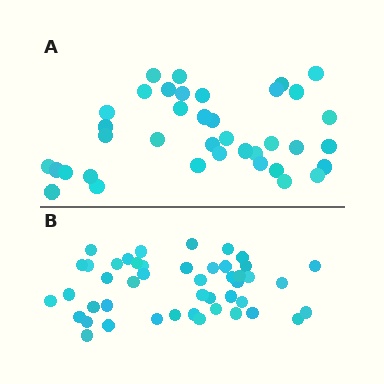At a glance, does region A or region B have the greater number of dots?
Region B (the bottom region) has more dots.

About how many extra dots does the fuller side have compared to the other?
Region B has roughly 8 or so more dots than region A.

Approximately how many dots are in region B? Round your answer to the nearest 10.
About 50 dots. (The exact count is 46, which rounds to 50.)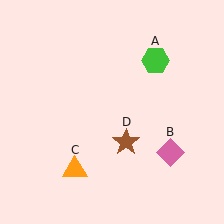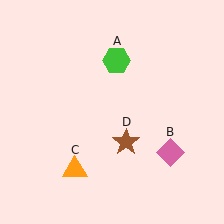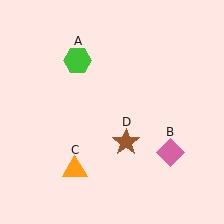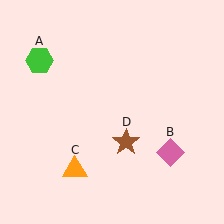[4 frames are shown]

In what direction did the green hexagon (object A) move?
The green hexagon (object A) moved left.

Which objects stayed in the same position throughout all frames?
Pink diamond (object B) and orange triangle (object C) and brown star (object D) remained stationary.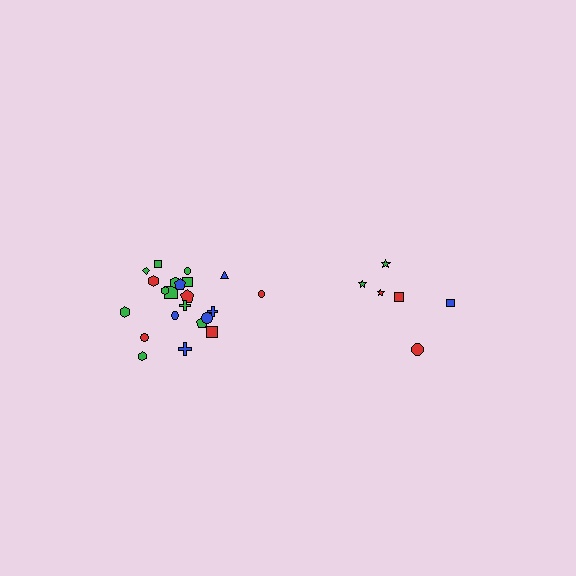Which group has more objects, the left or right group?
The left group.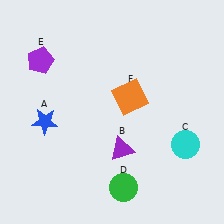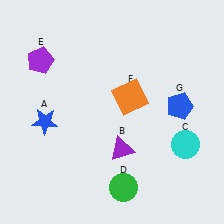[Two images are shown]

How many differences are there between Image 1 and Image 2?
There is 1 difference between the two images.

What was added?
A blue pentagon (G) was added in Image 2.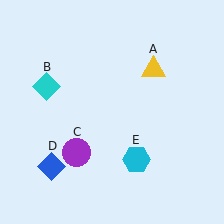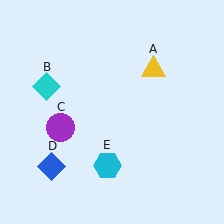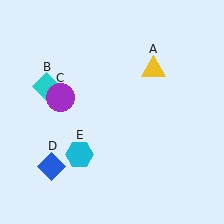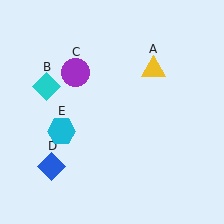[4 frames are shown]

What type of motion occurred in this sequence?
The purple circle (object C), cyan hexagon (object E) rotated clockwise around the center of the scene.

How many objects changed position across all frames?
2 objects changed position: purple circle (object C), cyan hexagon (object E).